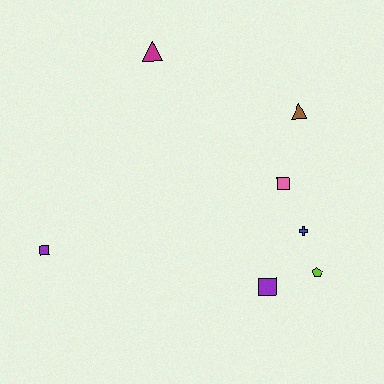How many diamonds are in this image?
There are no diamonds.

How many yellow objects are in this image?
There are no yellow objects.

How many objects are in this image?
There are 7 objects.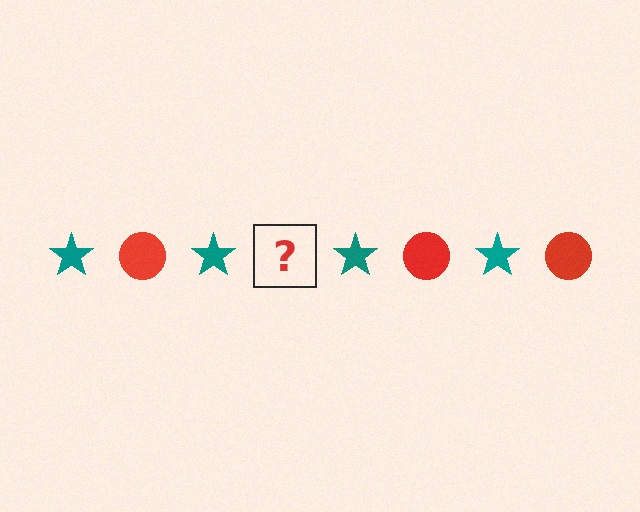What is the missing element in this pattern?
The missing element is a red circle.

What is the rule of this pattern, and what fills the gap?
The rule is that the pattern alternates between teal star and red circle. The gap should be filled with a red circle.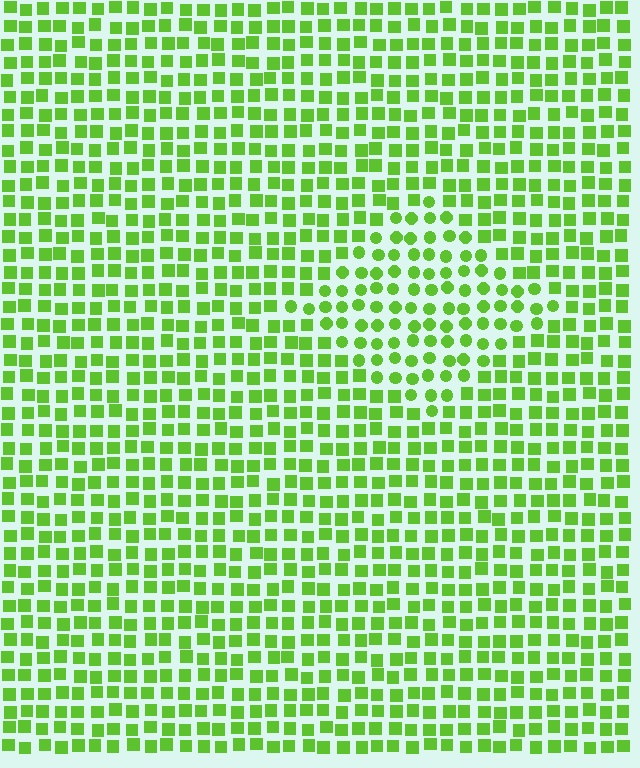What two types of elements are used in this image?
The image uses circles inside the diamond region and squares outside it.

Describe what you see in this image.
The image is filled with small lime elements arranged in a uniform grid. A diamond-shaped region contains circles, while the surrounding area contains squares. The boundary is defined purely by the change in element shape.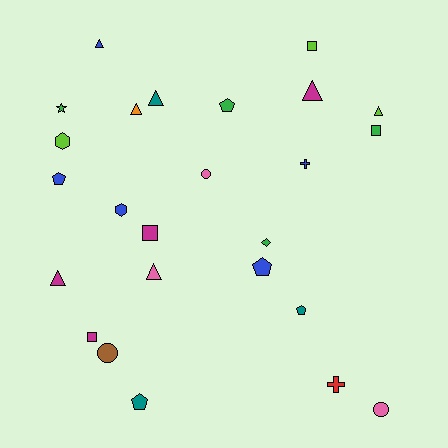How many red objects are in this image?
There is 1 red object.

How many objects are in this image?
There are 25 objects.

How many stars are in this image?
There is 1 star.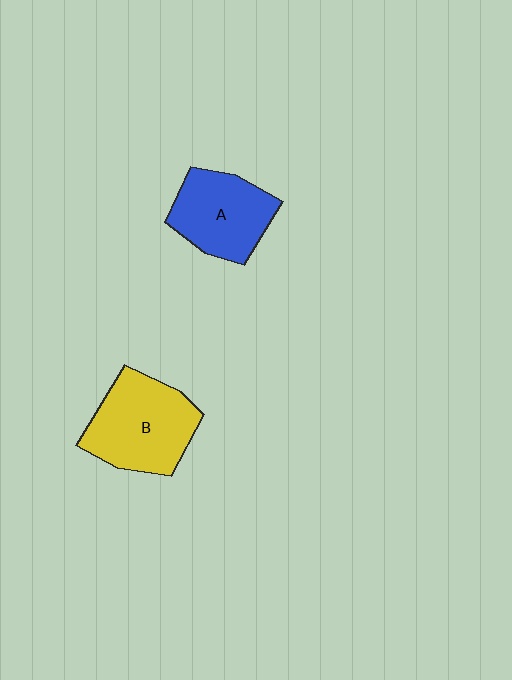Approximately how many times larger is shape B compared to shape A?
Approximately 1.2 times.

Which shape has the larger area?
Shape B (yellow).